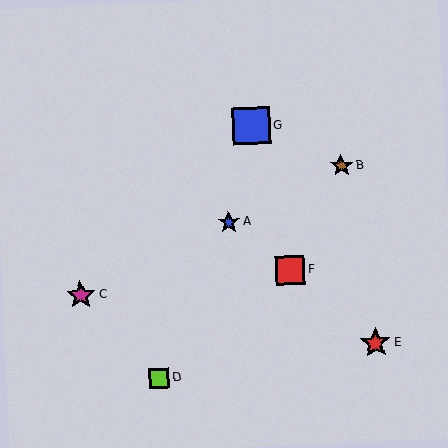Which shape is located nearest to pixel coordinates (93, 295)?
The magenta star (labeled C) at (81, 295) is nearest to that location.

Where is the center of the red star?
The center of the red star is at (376, 343).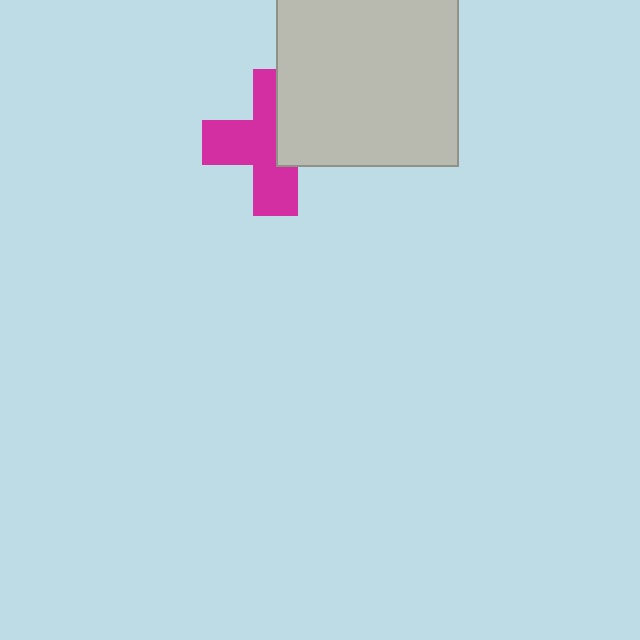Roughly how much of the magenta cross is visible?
About half of it is visible (roughly 59%).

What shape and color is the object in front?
The object in front is a light gray square.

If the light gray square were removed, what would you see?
You would see the complete magenta cross.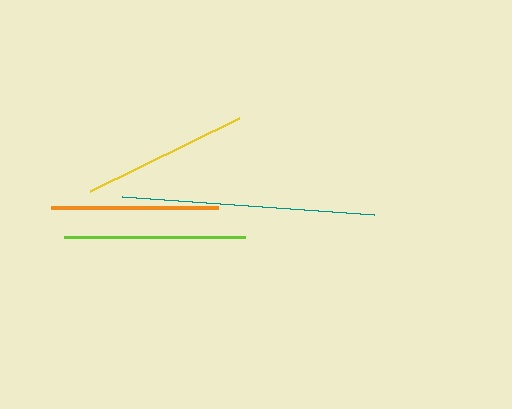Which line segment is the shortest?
The yellow line is the shortest at approximately 165 pixels.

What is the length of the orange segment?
The orange segment is approximately 166 pixels long.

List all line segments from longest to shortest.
From longest to shortest: teal, lime, orange, yellow.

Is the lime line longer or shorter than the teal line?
The teal line is longer than the lime line.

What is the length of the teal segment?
The teal segment is approximately 253 pixels long.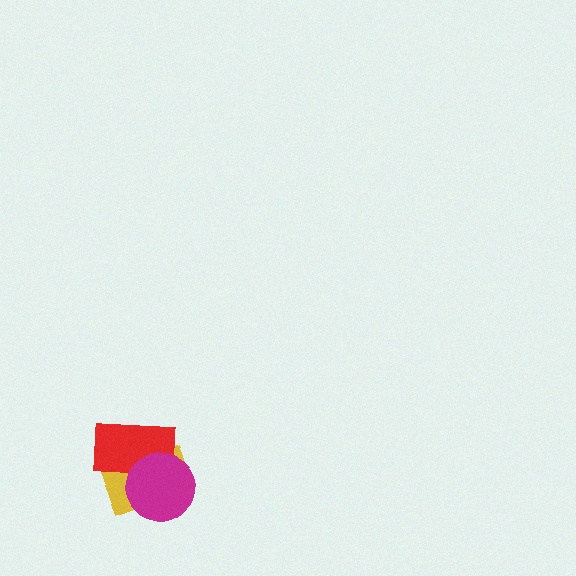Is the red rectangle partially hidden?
Yes, it is partially covered by another shape.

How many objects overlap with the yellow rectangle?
2 objects overlap with the yellow rectangle.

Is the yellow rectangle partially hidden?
Yes, it is partially covered by another shape.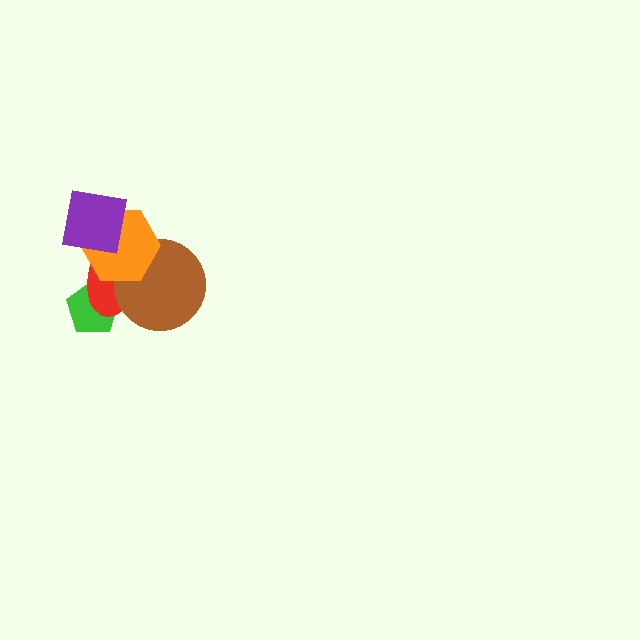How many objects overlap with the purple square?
2 objects overlap with the purple square.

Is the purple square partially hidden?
No, no other shape covers it.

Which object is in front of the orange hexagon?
The purple square is in front of the orange hexagon.